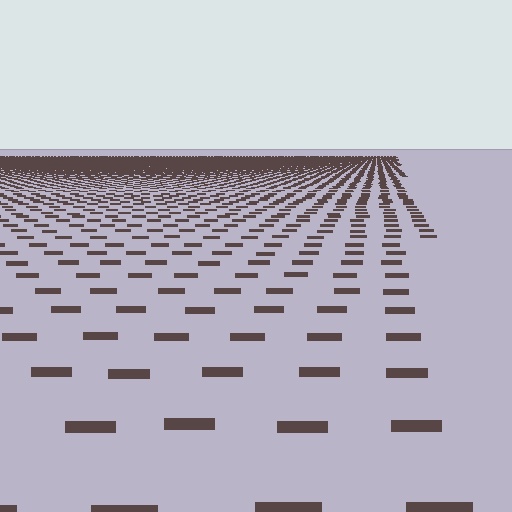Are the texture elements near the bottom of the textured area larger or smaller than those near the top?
Larger. Near the bottom, elements are closer to the viewer and appear at a bigger on-screen size.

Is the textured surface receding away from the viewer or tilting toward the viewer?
The surface is receding away from the viewer. Texture elements get smaller and denser toward the top.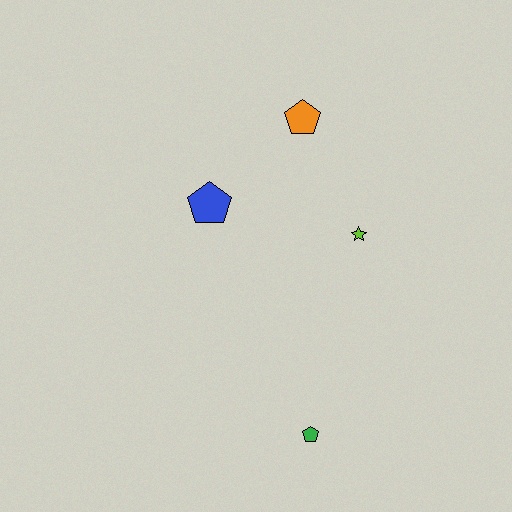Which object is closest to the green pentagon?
The lime star is closest to the green pentagon.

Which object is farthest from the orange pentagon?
The green pentagon is farthest from the orange pentagon.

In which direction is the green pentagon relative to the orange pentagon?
The green pentagon is below the orange pentagon.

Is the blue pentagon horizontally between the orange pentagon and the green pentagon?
No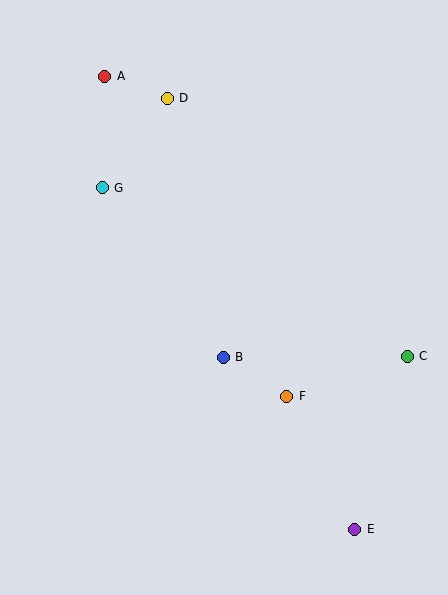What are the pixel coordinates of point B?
Point B is at (223, 357).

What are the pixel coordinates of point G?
Point G is at (102, 188).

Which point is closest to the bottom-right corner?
Point E is closest to the bottom-right corner.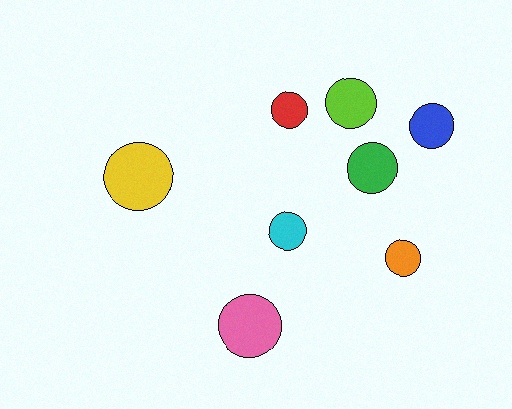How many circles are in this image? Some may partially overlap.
There are 8 circles.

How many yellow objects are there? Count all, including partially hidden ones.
There is 1 yellow object.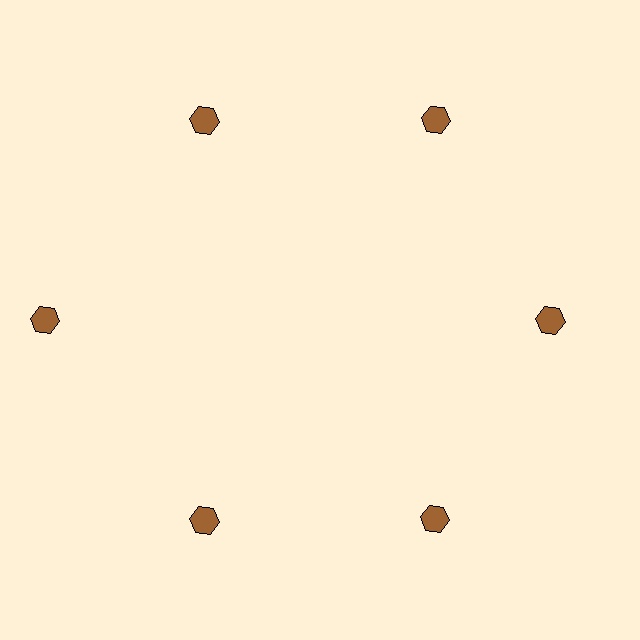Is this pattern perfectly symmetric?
No. The 6 brown hexagons are arranged in a ring, but one element near the 9 o'clock position is pushed outward from the center, breaking the 6-fold rotational symmetry.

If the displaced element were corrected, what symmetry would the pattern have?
It would have 6-fold rotational symmetry — the pattern would map onto itself every 60 degrees.